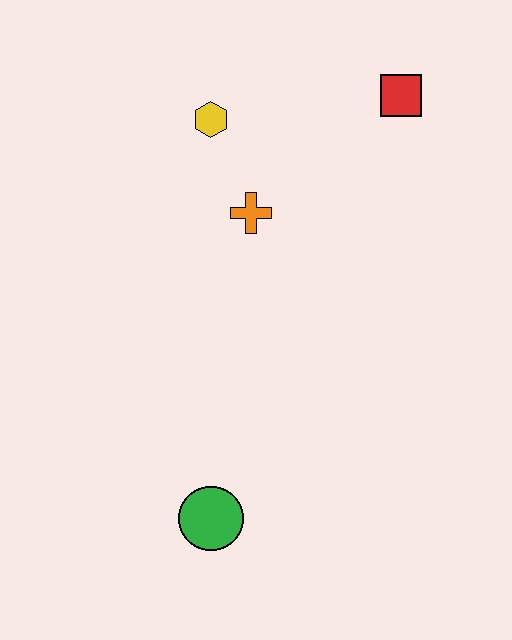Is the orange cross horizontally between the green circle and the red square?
Yes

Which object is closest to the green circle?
The orange cross is closest to the green circle.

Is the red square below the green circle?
No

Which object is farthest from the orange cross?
The green circle is farthest from the orange cross.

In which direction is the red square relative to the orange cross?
The red square is to the right of the orange cross.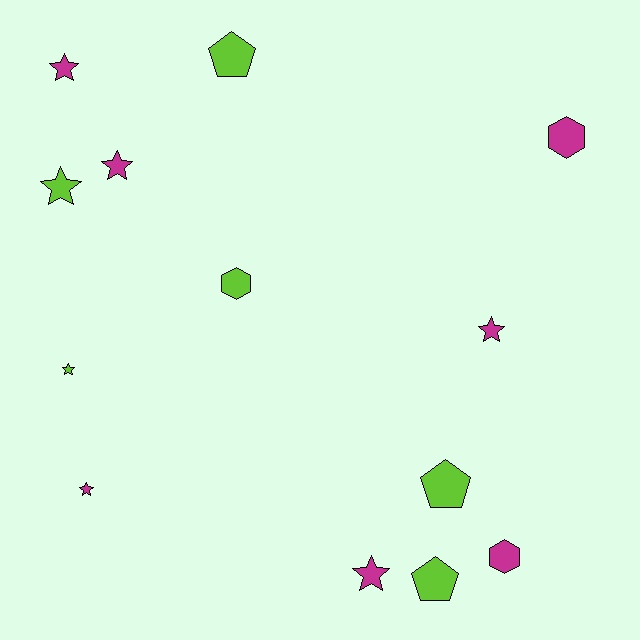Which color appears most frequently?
Magenta, with 7 objects.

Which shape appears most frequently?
Star, with 7 objects.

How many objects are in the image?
There are 13 objects.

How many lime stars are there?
There are 2 lime stars.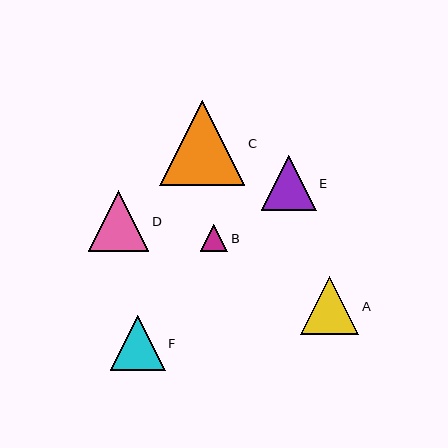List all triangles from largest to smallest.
From largest to smallest: C, D, A, E, F, B.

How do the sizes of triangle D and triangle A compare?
Triangle D and triangle A are approximately the same size.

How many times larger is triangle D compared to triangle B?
Triangle D is approximately 2.2 times the size of triangle B.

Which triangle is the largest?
Triangle C is the largest with a size of approximately 85 pixels.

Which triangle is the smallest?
Triangle B is the smallest with a size of approximately 28 pixels.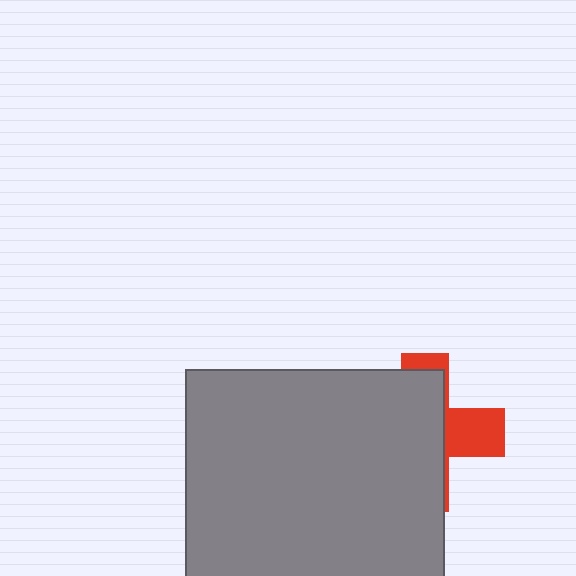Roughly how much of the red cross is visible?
A small part of it is visible (roughly 31%).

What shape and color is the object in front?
The object in front is a gray rectangle.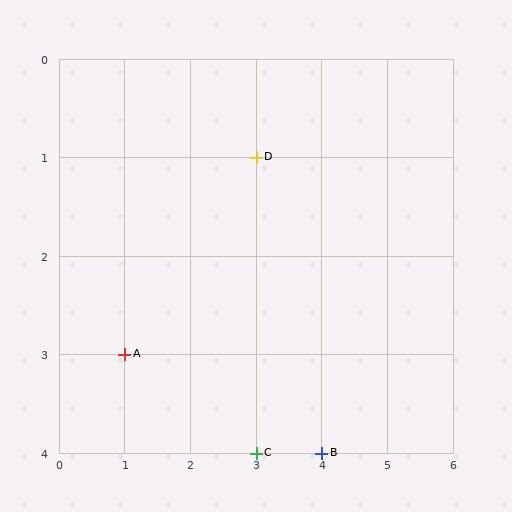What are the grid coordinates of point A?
Point A is at grid coordinates (1, 3).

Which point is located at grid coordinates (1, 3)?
Point A is at (1, 3).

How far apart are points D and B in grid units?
Points D and B are 1 column and 3 rows apart (about 3.2 grid units diagonally).